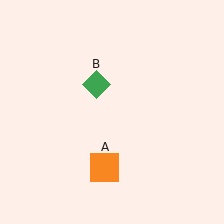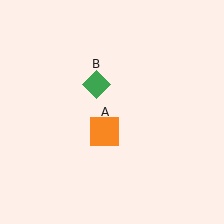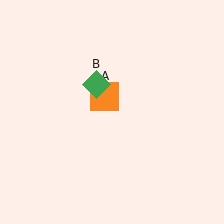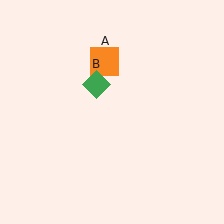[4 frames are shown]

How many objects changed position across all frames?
1 object changed position: orange square (object A).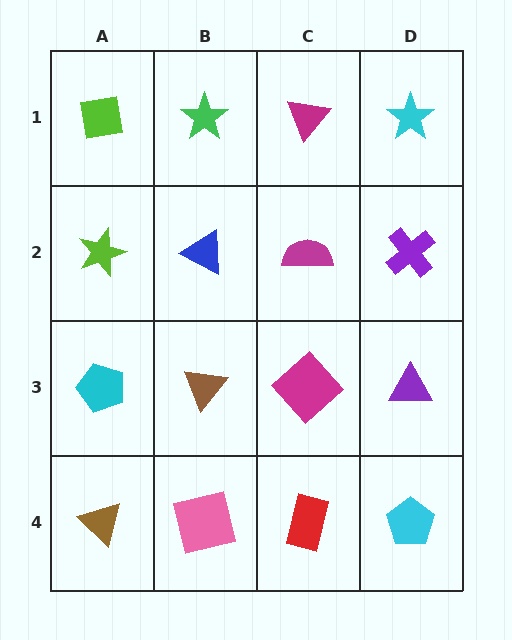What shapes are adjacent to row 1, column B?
A blue triangle (row 2, column B), a lime square (row 1, column A), a magenta triangle (row 1, column C).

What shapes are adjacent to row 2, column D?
A cyan star (row 1, column D), a purple triangle (row 3, column D), a magenta semicircle (row 2, column C).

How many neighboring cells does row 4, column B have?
3.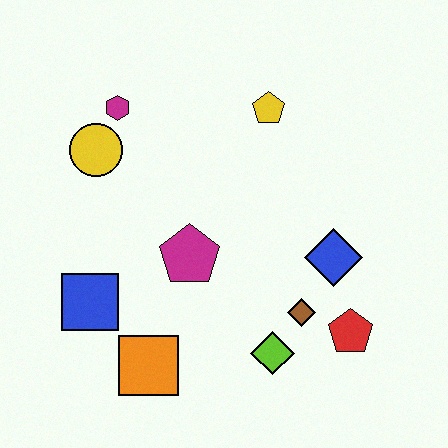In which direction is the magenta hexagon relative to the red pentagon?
The magenta hexagon is to the left of the red pentagon.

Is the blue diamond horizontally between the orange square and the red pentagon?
Yes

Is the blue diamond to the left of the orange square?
No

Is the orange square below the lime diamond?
Yes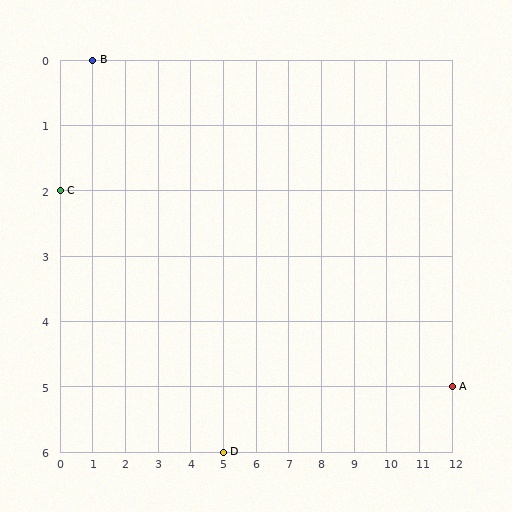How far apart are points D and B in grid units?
Points D and B are 4 columns and 6 rows apart (about 7.2 grid units diagonally).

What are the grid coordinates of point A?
Point A is at grid coordinates (12, 5).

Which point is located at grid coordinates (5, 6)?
Point D is at (5, 6).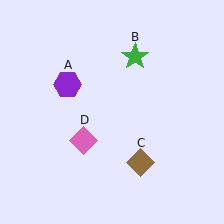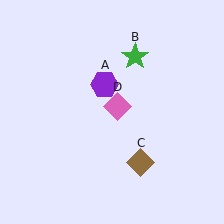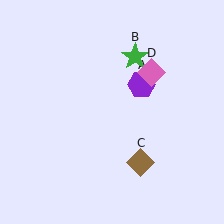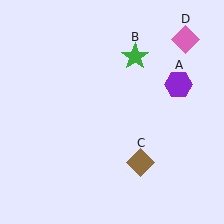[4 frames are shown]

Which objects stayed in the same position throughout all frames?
Green star (object B) and brown diamond (object C) remained stationary.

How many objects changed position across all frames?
2 objects changed position: purple hexagon (object A), pink diamond (object D).